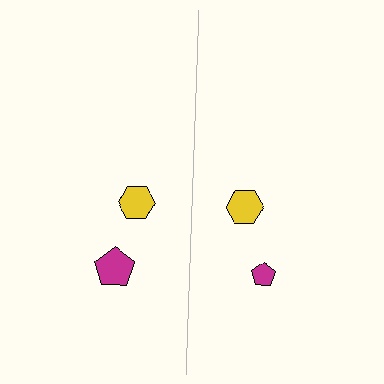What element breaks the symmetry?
The magenta pentagon on the right side has a different size than its mirror counterpart.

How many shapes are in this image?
There are 4 shapes in this image.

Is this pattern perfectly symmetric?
No, the pattern is not perfectly symmetric. The magenta pentagon on the right side has a different size than its mirror counterpart.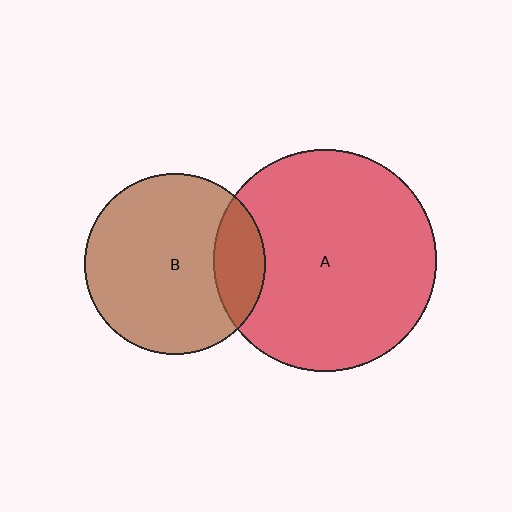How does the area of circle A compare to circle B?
Approximately 1.5 times.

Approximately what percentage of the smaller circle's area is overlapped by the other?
Approximately 20%.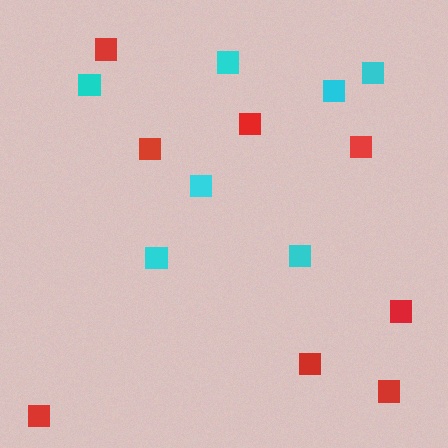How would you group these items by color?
There are 2 groups: one group of cyan squares (7) and one group of red squares (8).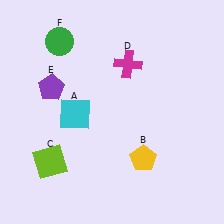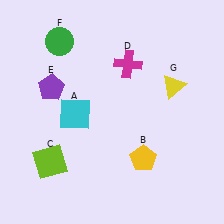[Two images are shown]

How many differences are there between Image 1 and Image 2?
There is 1 difference between the two images.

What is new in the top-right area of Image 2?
A yellow triangle (G) was added in the top-right area of Image 2.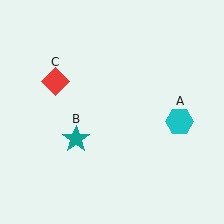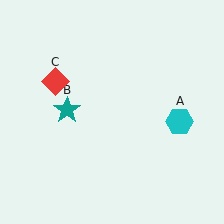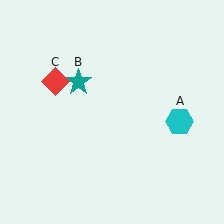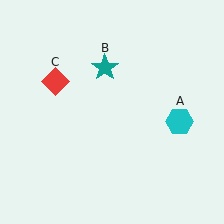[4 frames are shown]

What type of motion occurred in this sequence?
The teal star (object B) rotated clockwise around the center of the scene.